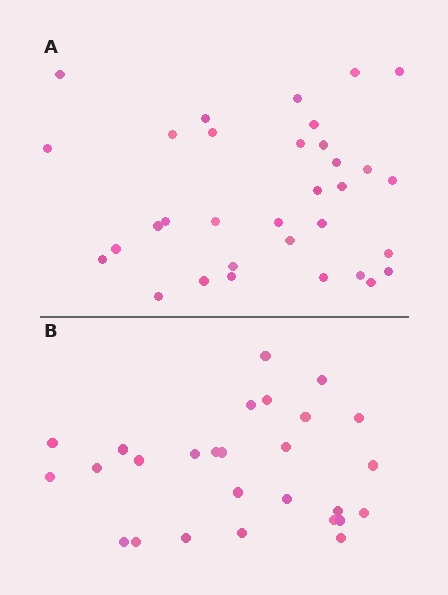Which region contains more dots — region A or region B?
Region A (the top region) has more dots.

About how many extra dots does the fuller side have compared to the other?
Region A has about 6 more dots than region B.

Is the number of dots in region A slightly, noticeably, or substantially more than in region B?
Region A has only slightly more — the two regions are fairly close. The ratio is roughly 1.2 to 1.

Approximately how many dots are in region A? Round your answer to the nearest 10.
About 30 dots. (The exact count is 33, which rounds to 30.)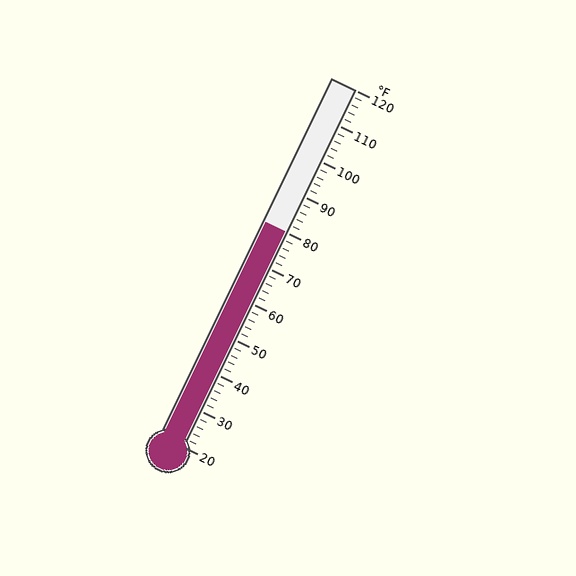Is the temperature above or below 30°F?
The temperature is above 30°F.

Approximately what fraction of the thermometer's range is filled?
The thermometer is filled to approximately 60% of its range.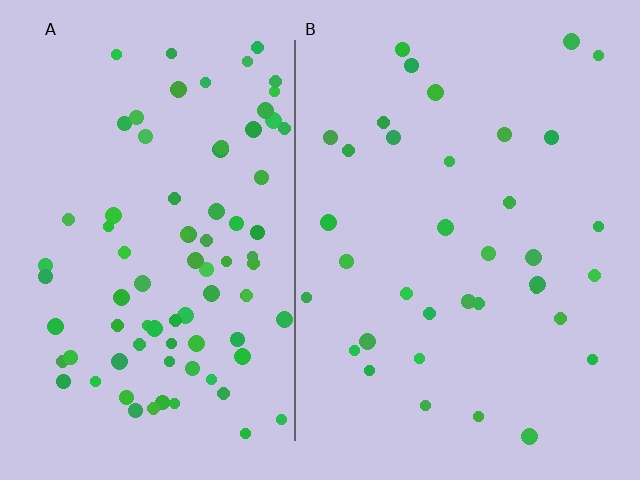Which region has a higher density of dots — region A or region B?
A (the left).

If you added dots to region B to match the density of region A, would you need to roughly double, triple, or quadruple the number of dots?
Approximately double.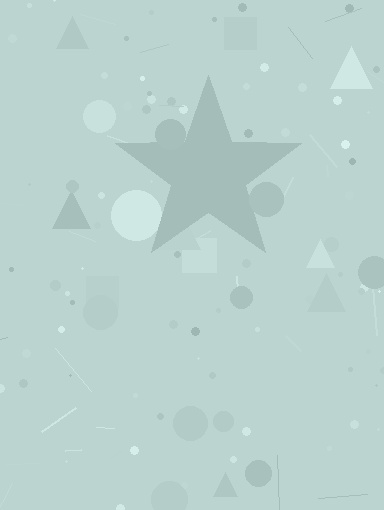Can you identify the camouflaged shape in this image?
The camouflaged shape is a star.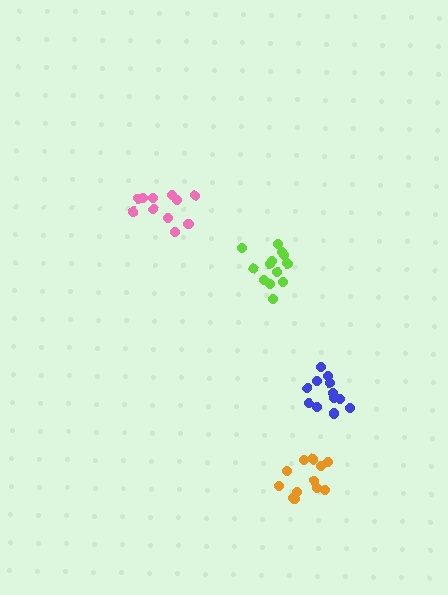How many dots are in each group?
Group 1: 14 dots, Group 2: 12 dots, Group 3: 12 dots, Group 4: 11 dots (49 total).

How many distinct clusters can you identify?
There are 4 distinct clusters.